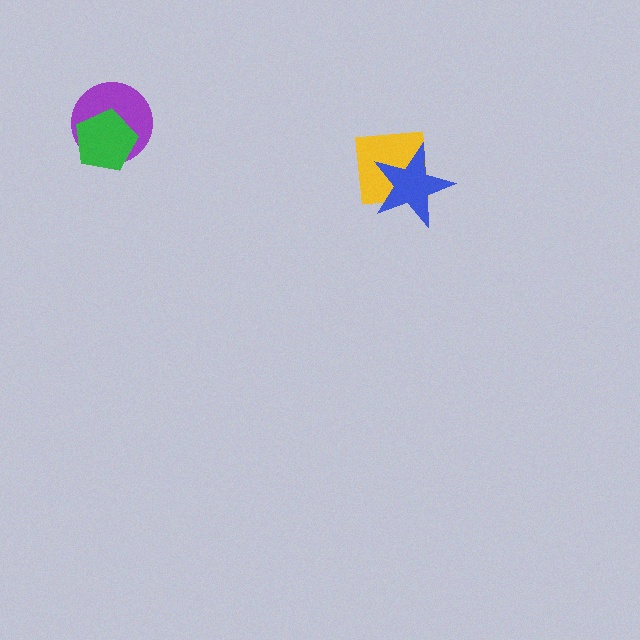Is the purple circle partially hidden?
Yes, it is partially covered by another shape.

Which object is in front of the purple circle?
The green pentagon is in front of the purple circle.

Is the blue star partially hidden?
No, no other shape covers it.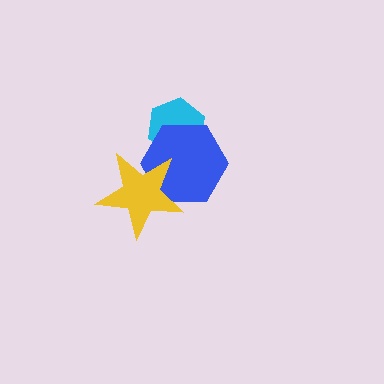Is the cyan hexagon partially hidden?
Yes, it is partially covered by another shape.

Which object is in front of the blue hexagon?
The yellow star is in front of the blue hexagon.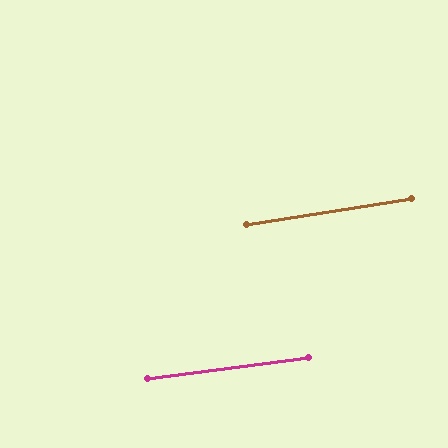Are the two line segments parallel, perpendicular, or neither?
Parallel — their directions differ by only 1.3°.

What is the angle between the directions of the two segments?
Approximately 1 degree.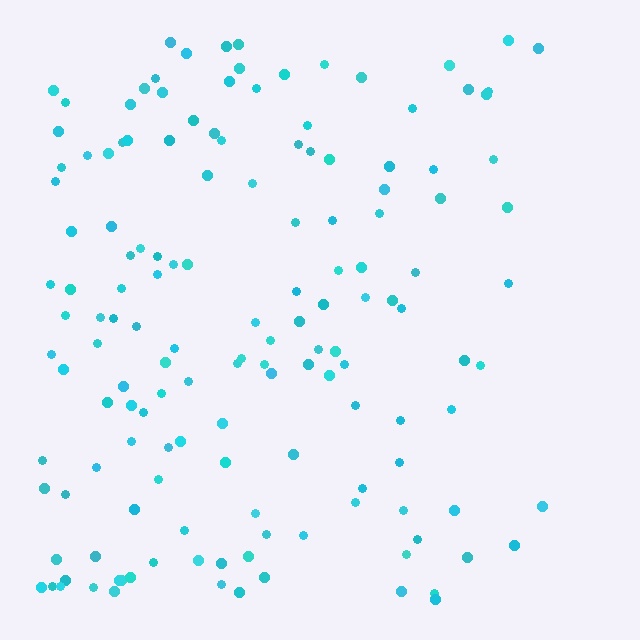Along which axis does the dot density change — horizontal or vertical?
Horizontal.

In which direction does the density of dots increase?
From right to left, with the left side densest.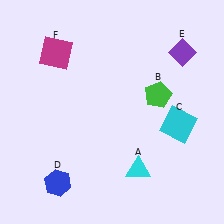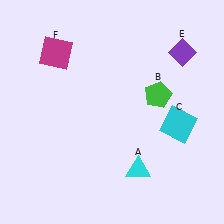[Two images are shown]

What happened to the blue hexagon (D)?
The blue hexagon (D) was removed in Image 2. It was in the bottom-left area of Image 1.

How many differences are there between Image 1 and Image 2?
There is 1 difference between the two images.